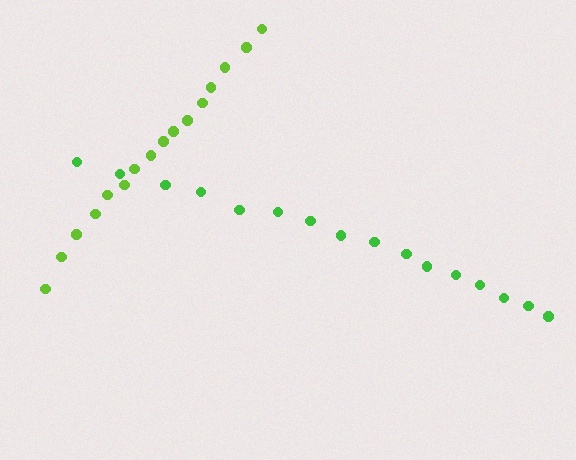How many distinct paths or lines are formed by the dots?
There are 2 distinct paths.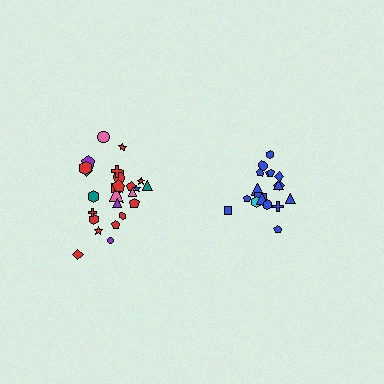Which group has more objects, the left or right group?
The left group.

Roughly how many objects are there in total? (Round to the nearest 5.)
Roughly 45 objects in total.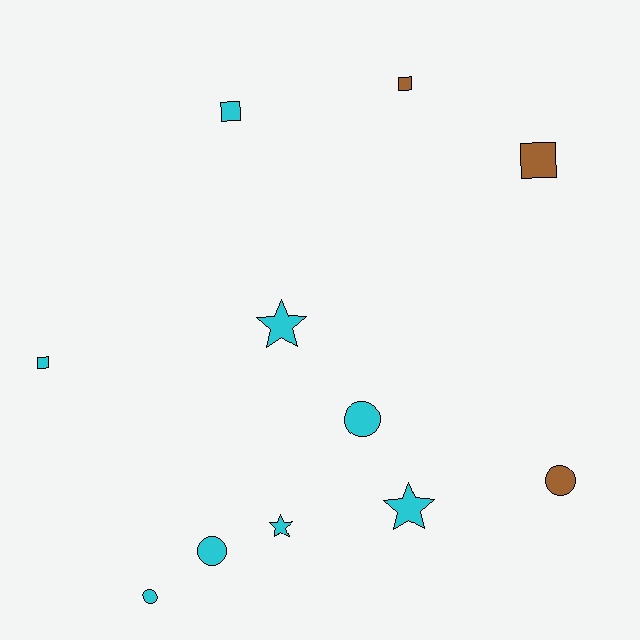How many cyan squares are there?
There are 2 cyan squares.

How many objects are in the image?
There are 11 objects.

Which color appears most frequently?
Cyan, with 8 objects.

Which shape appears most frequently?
Square, with 4 objects.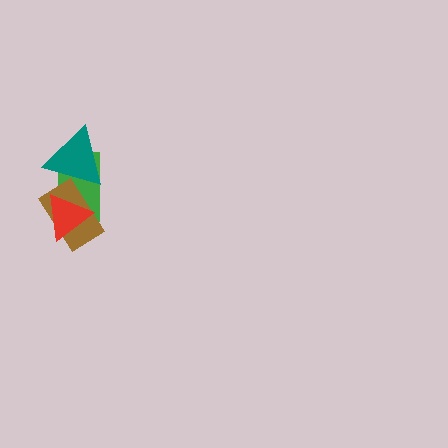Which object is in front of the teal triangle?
The brown rectangle is in front of the teal triangle.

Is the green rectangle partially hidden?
Yes, it is partially covered by another shape.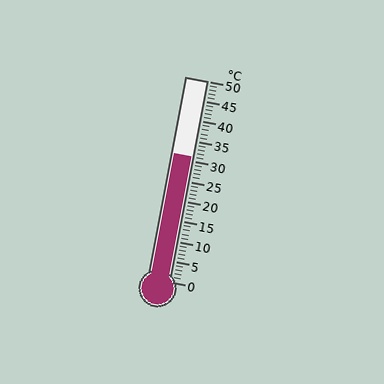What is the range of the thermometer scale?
The thermometer scale ranges from 0°C to 50°C.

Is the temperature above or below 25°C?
The temperature is above 25°C.